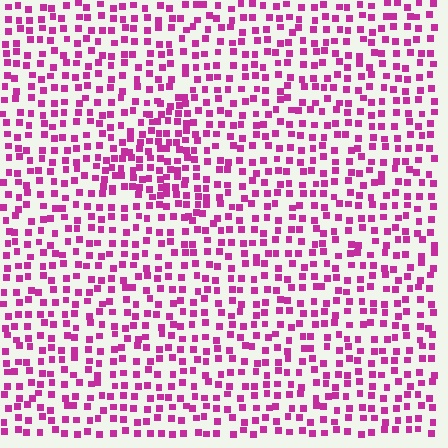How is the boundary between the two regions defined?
The boundary is defined by a change in element density (approximately 1.7x ratio). All elements are the same color, size, and shape.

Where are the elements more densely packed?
The elements are more densely packed inside the triangle boundary.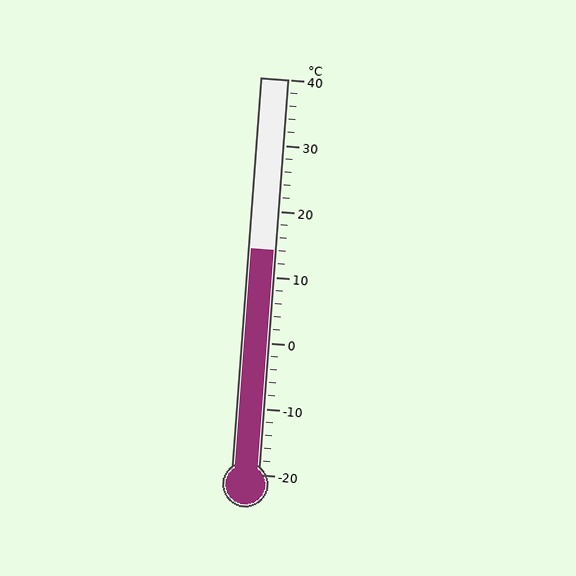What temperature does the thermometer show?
The thermometer shows approximately 14°C.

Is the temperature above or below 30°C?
The temperature is below 30°C.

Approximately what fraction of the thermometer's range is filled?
The thermometer is filled to approximately 55% of its range.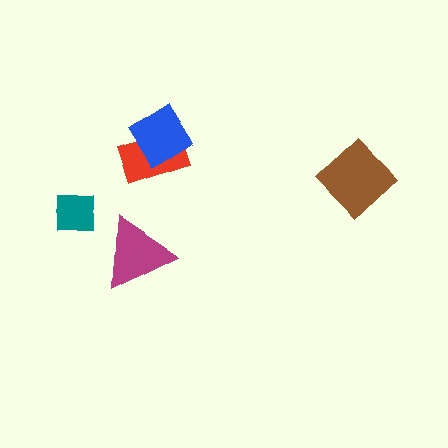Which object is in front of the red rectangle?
The blue diamond is in front of the red rectangle.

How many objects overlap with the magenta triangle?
0 objects overlap with the magenta triangle.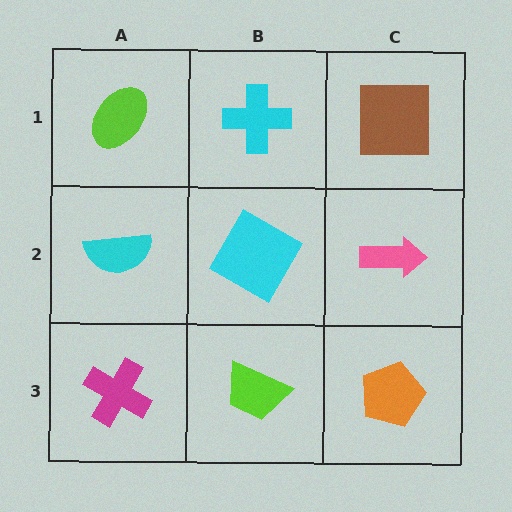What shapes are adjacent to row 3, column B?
A cyan diamond (row 2, column B), a magenta cross (row 3, column A), an orange pentagon (row 3, column C).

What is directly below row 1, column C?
A pink arrow.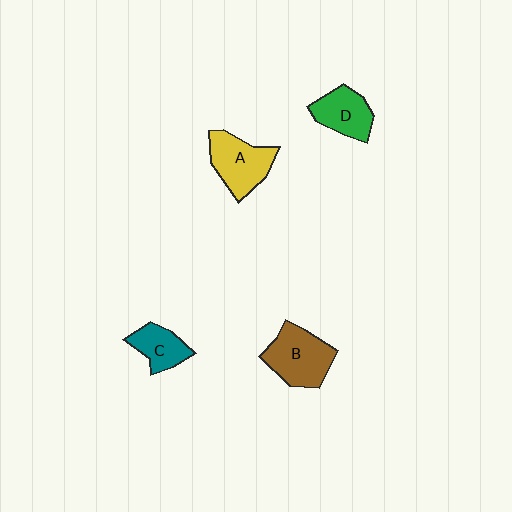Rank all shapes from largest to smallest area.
From largest to smallest: B (brown), A (yellow), D (green), C (teal).